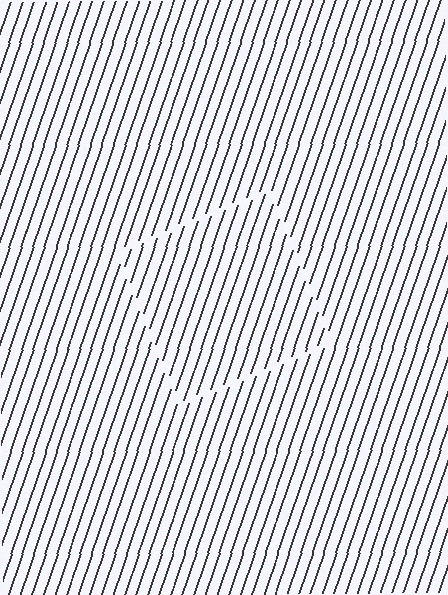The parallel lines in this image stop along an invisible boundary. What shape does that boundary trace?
An illusory square. The interior of the shape contains the same grating, shifted by half a period — the contour is defined by the phase discontinuity where line-ends from the inner and outer gratings abut.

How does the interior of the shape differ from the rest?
The interior of the shape contains the same grating, shifted by half a period — the contour is defined by the phase discontinuity where line-ends from the inner and outer gratings abut.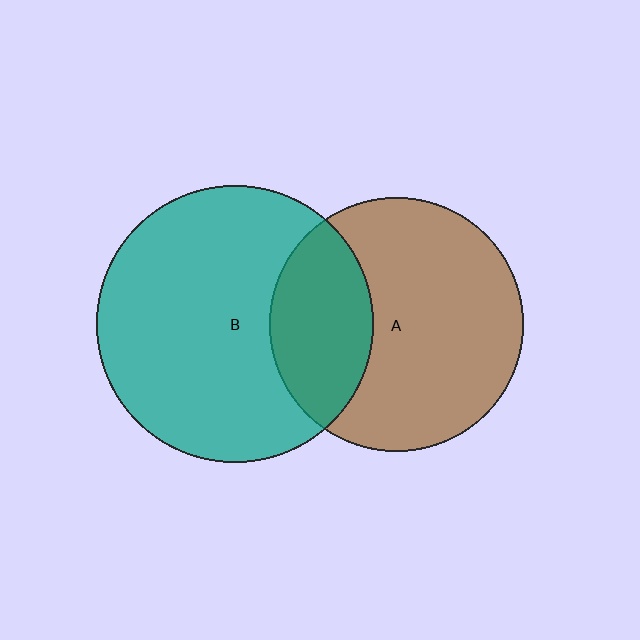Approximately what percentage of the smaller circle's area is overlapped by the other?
Approximately 30%.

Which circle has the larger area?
Circle B (teal).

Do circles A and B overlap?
Yes.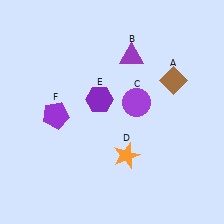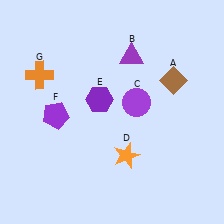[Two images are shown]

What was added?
An orange cross (G) was added in Image 2.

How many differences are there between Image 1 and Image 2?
There is 1 difference between the two images.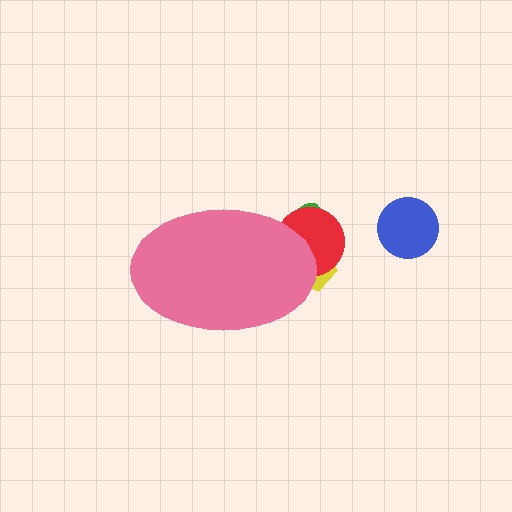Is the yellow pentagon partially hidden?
Yes, the yellow pentagon is partially hidden behind the pink ellipse.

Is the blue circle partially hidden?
No, the blue circle is fully visible.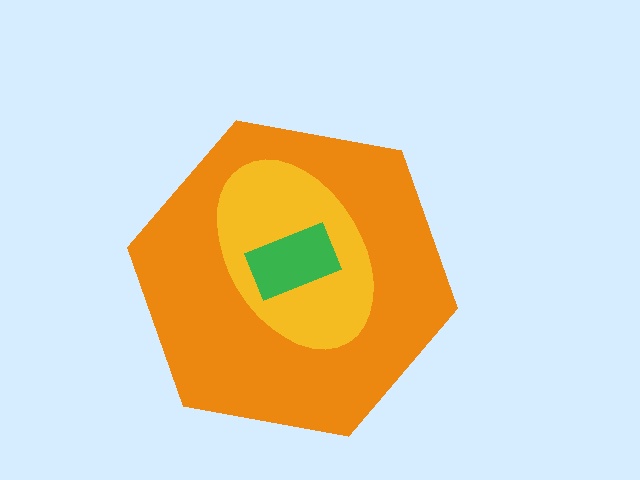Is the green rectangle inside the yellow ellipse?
Yes.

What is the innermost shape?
The green rectangle.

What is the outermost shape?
The orange hexagon.